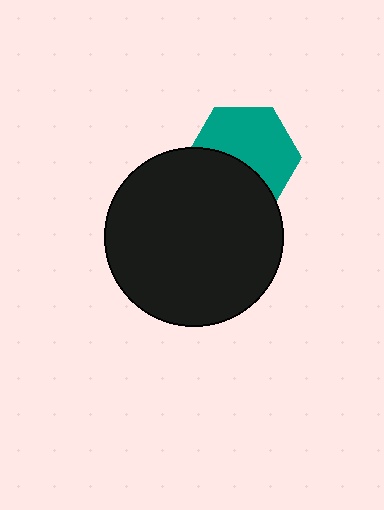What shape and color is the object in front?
The object in front is a black circle.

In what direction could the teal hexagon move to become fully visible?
The teal hexagon could move up. That would shift it out from behind the black circle entirely.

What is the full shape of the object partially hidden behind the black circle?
The partially hidden object is a teal hexagon.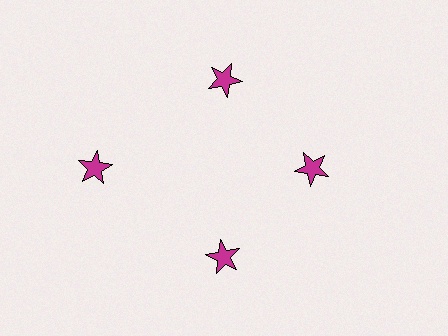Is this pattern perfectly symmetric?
No. The 4 magenta stars are arranged in a ring, but one element near the 9 o'clock position is pushed outward from the center, breaking the 4-fold rotational symmetry.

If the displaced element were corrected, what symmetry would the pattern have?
It would have 4-fold rotational symmetry — the pattern would map onto itself every 90 degrees.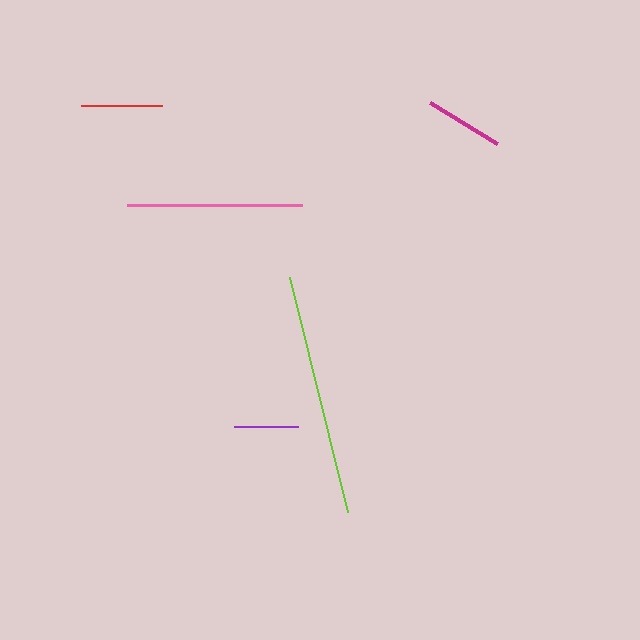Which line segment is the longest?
The lime line is the longest at approximately 242 pixels.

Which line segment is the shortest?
The purple line is the shortest at approximately 64 pixels.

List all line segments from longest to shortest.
From longest to shortest: lime, pink, red, magenta, purple.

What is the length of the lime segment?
The lime segment is approximately 242 pixels long.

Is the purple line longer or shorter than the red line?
The red line is longer than the purple line.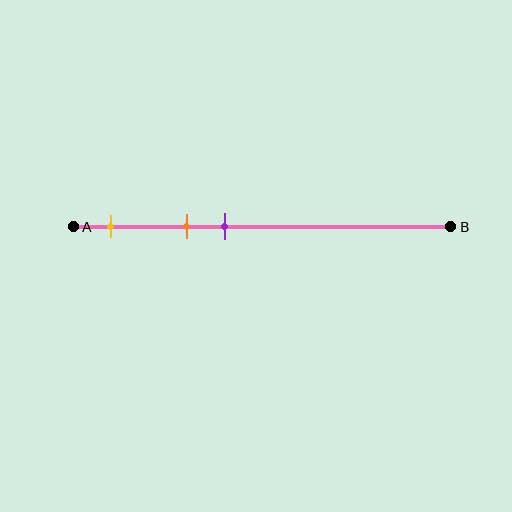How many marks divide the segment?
There are 3 marks dividing the segment.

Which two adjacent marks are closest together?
The orange and purple marks are the closest adjacent pair.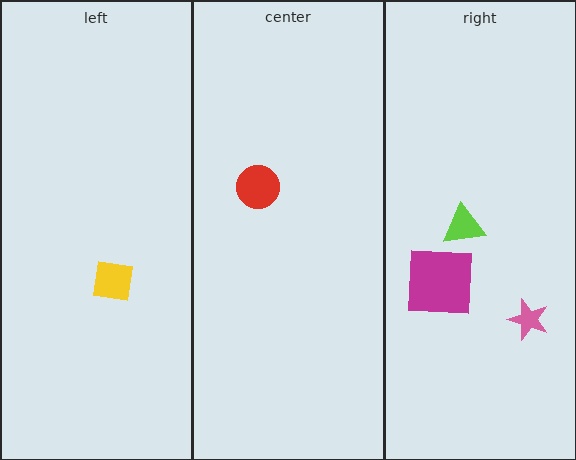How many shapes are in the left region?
1.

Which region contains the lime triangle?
The right region.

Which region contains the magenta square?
The right region.